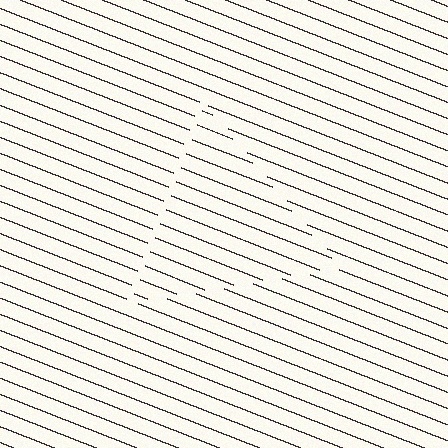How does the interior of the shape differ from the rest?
The interior of the shape contains the same grating, shifted by half a period — the contour is defined by the phase discontinuity where line-ends from the inner and outer gratings abut.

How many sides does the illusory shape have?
3 sides — the line-ends trace a triangle.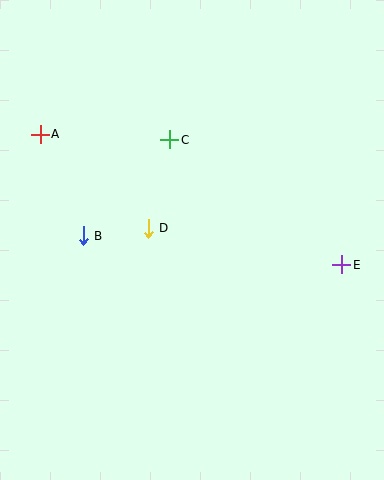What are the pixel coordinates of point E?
Point E is at (342, 265).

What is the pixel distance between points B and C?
The distance between B and C is 129 pixels.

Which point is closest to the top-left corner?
Point A is closest to the top-left corner.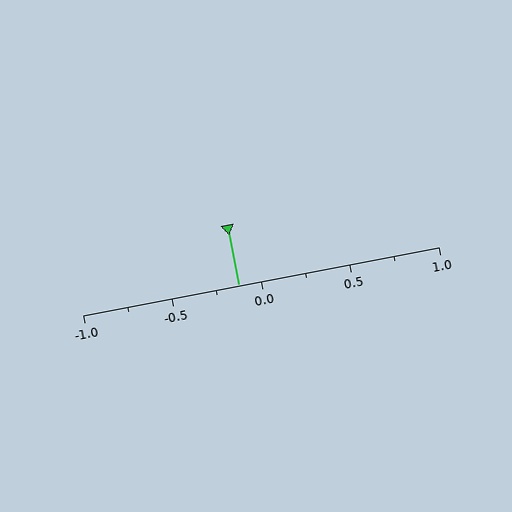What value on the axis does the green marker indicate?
The marker indicates approximately -0.12.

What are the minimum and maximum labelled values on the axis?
The axis runs from -1.0 to 1.0.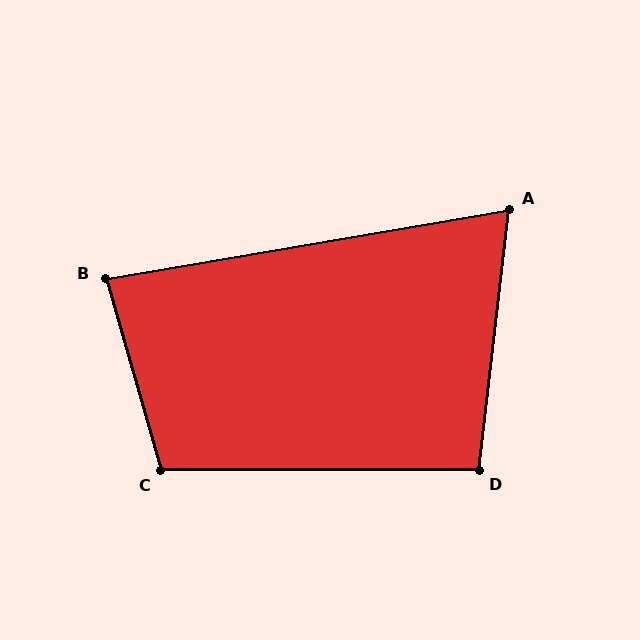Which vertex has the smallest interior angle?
A, at approximately 74 degrees.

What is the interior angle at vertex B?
Approximately 83 degrees (acute).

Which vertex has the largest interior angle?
C, at approximately 106 degrees.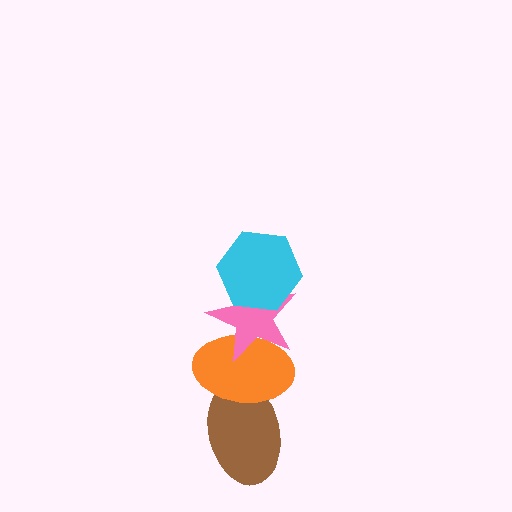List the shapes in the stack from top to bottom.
From top to bottom: the cyan hexagon, the pink star, the orange ellipse, the brown ellipse.